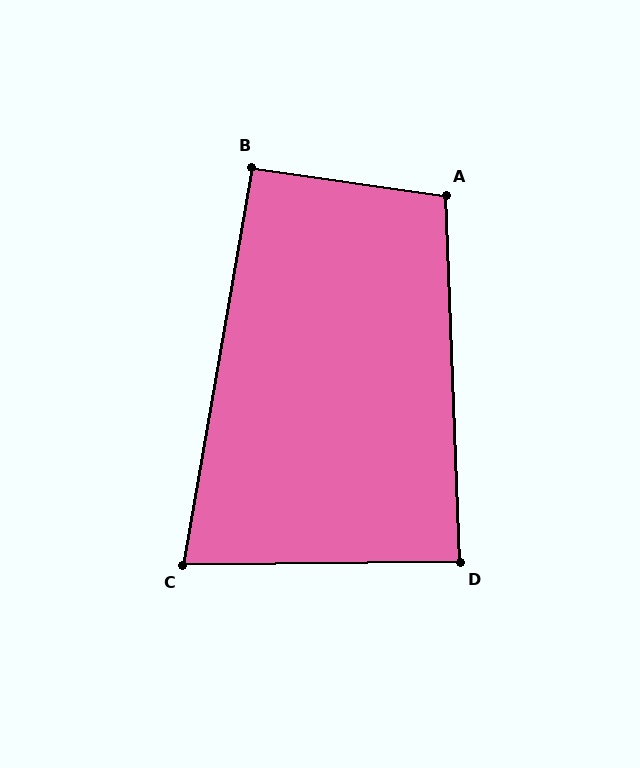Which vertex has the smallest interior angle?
C, at approximately 80 degrees.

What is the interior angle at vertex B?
Approximately 92 degrees (approximately right).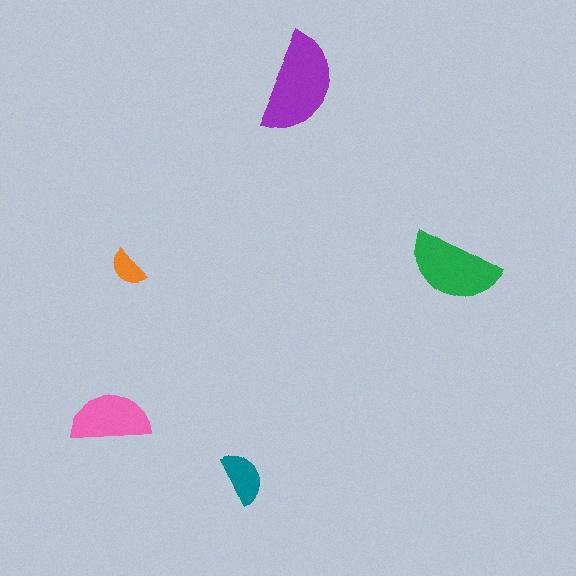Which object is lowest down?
The teal semicircle is bottommost.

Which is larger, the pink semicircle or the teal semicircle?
The pink one.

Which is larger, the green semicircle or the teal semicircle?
The green one.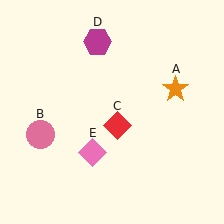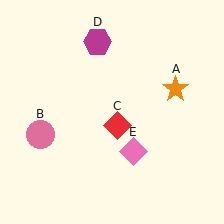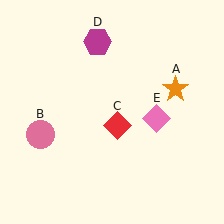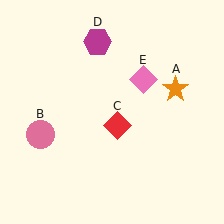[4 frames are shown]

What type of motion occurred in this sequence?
The pink diamond (object E) rotated counterclockwise around the center of the scene.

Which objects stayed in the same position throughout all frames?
Orange star (object A) and pink circle (object B) and red diamond (object C) and magenta hexagon (object D) remained stationary.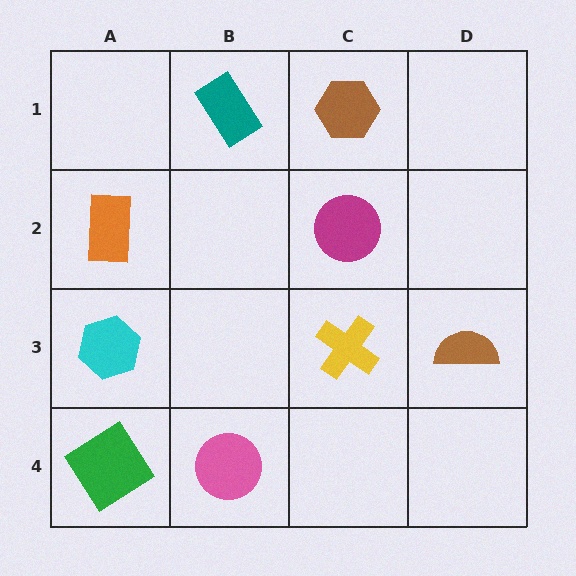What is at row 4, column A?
A green diamond.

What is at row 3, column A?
A cyan hexagon.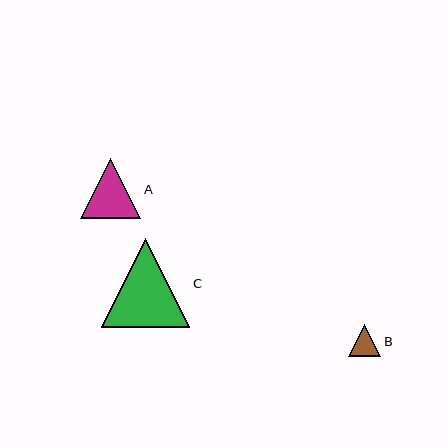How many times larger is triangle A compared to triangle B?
Triangle A is approximately 1.8 times the size of triangle B.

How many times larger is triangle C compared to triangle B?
Triangle C is approximately 2.7 times the size of triangle B.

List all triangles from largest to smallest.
From largest to smallest: C, A, B.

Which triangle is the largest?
Triangle C is the largest with a size of approximately 89 pixels.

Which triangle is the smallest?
Triangle B is the smallest with a size of approximately 33 pixels.